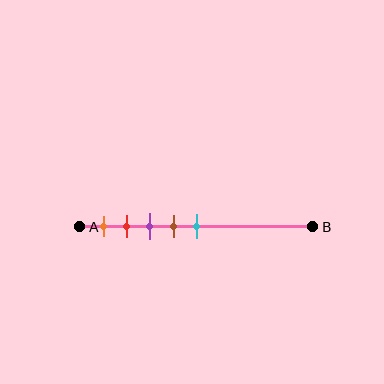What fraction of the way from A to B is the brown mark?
The brown mark is approximately 40% (0.4) of the way from A to B.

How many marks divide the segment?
There are 5 marks dividing the segment.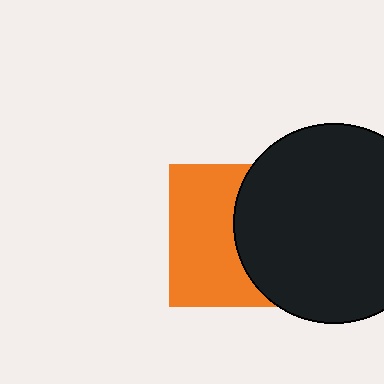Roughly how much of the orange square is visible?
About half of it is visible (roughly 51%).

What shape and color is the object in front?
The object in front is a black circle.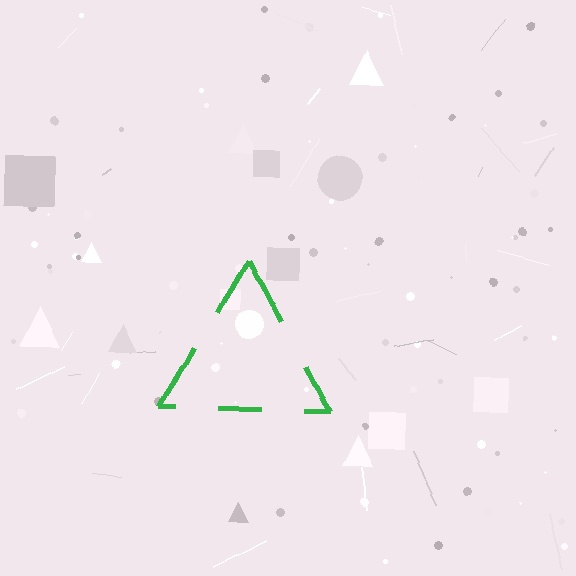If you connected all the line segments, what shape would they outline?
They would outline a triangle.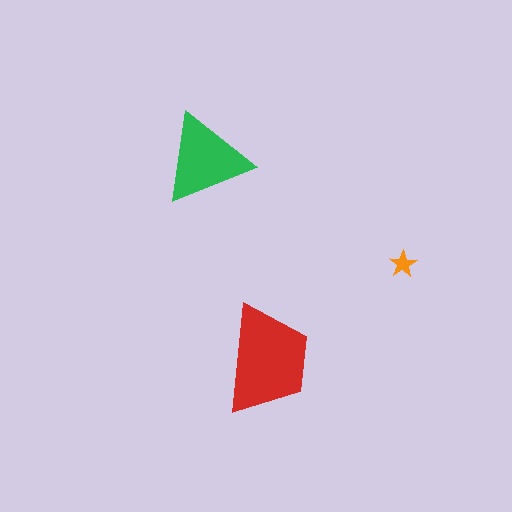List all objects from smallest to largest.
The orange star, the green triangle, the red trapezoid.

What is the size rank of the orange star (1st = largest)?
3rd.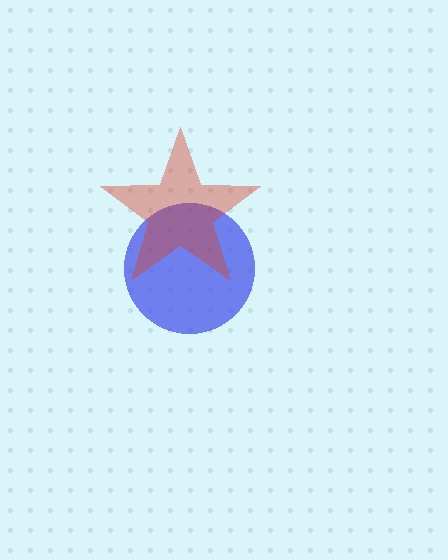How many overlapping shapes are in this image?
There are 2 overlapping shapes in the image.